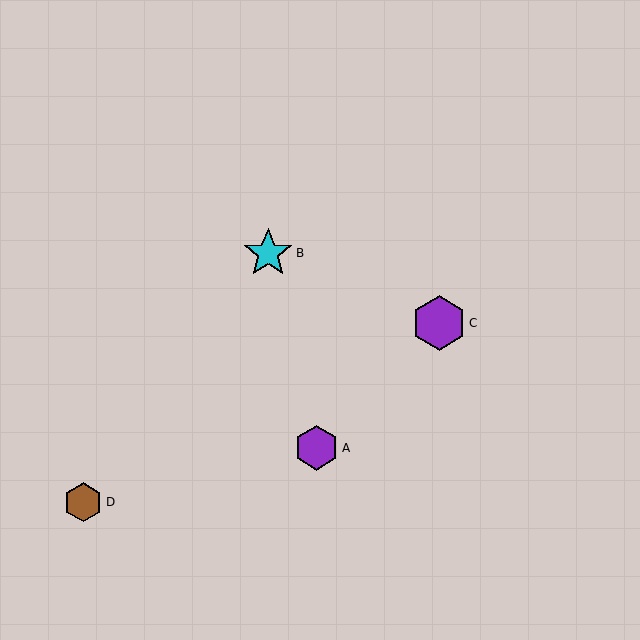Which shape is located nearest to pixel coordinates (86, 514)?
The brown hexagon (labeled D) at (83, 502) is nearest to that location.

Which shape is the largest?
The purple hexagon (labeled C) is the largest.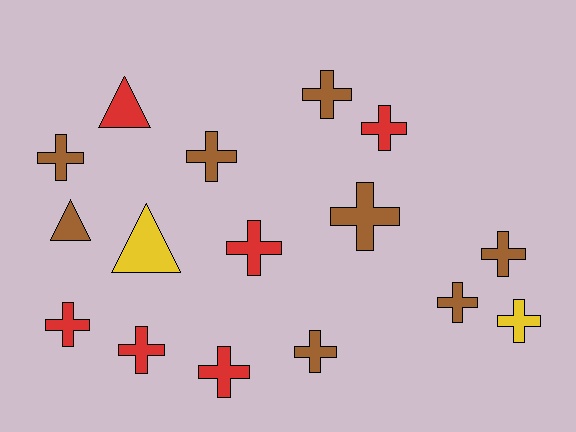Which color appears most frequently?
Brown, with 8 objects.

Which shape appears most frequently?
Cross, with 13 objects.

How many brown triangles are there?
There is 1 brown triangle.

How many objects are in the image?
There are 16 objects.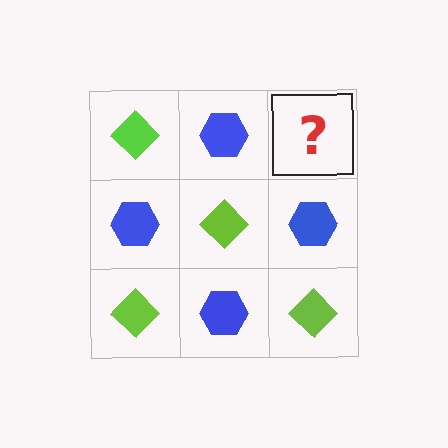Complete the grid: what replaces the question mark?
The question mark should be replaced with a lime diamond.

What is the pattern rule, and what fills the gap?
The rule is that it alternates lime diamond and blue hexagon in a checkerboard pattern. The gap should be filled with a lime diamond.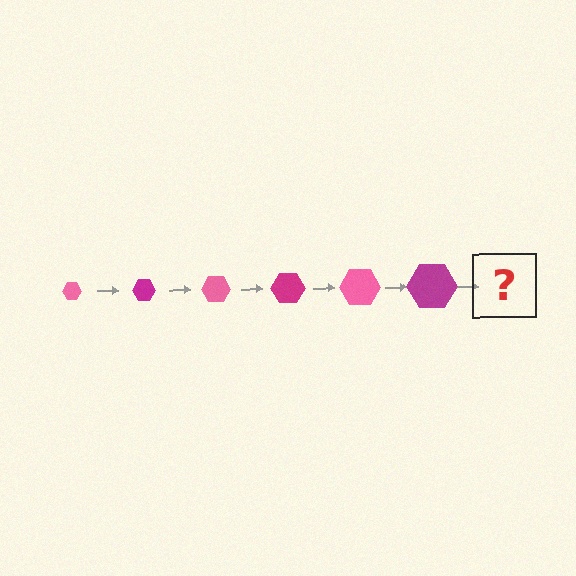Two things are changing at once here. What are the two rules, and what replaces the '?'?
The two rules are that the hexagon grows larger each step and the color cycles through pink and magenta. The '?' should be a pink hexagon, larger than the previous one.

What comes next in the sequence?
The next element should be a pink hexagon, larger than the previous one.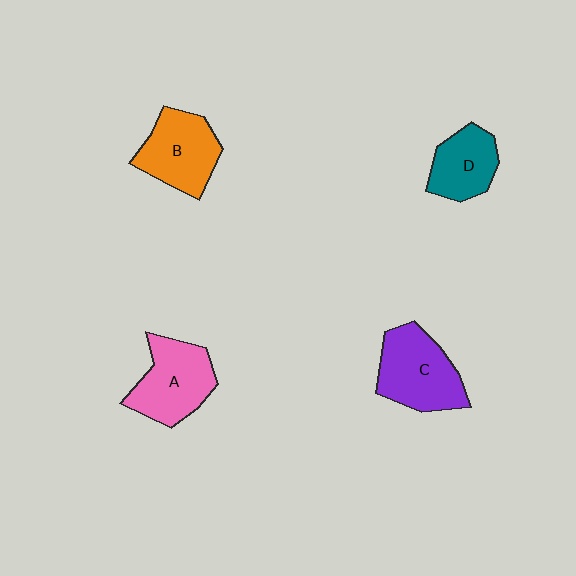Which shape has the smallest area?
Shape D (teal).